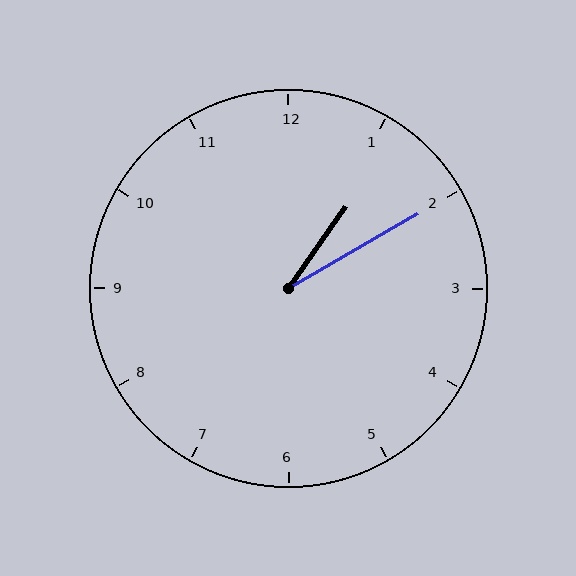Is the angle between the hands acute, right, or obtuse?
It is acute.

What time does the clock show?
1:10.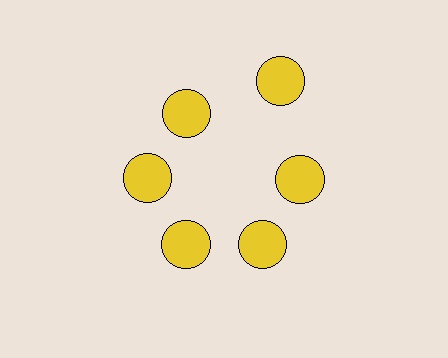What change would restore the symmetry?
The symmetry would be restored by moving it inward, back onto the ring so that all 6 circles sit at equal angles and equal distance from the center.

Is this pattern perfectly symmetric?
No. The 6 yellow circles are arranged in a ring, but one element near the 1 o'clock position is pushed outward from the center, breaking the 6-fold rotational symmetry.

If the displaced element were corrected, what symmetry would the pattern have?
It would have 6-fold rotational symmetry — the pattern would map onto itself every 60 degrees.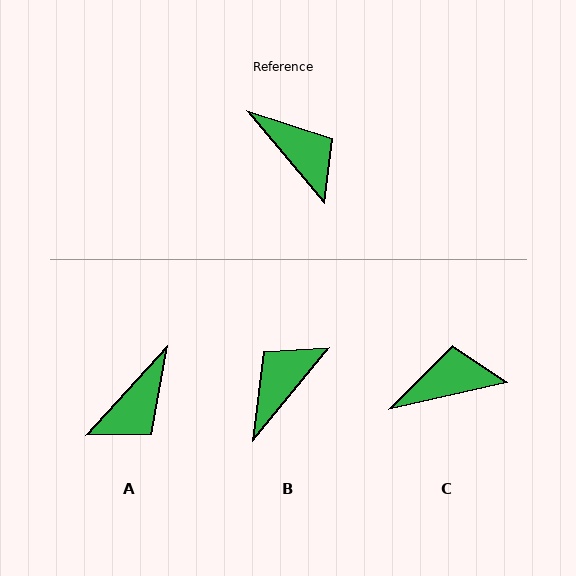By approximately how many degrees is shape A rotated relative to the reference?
Approximately 82 degrees clockwise.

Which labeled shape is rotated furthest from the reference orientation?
B, about 101 degrees away.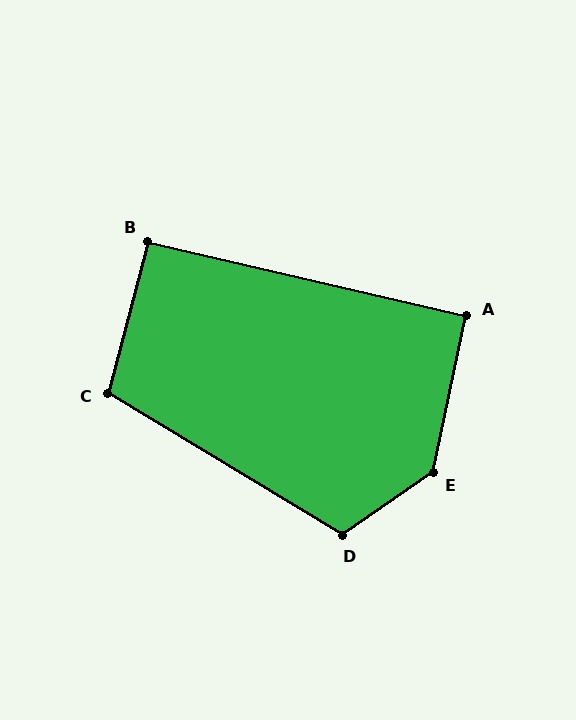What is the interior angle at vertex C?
Approximately 106 degrees (obtuse).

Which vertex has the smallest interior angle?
A, at approximately 91 degrees.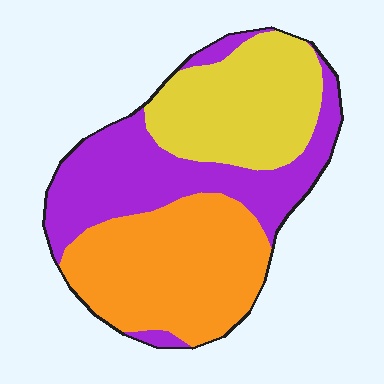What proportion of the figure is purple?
Purple takes up about one third (1/3) of the figure.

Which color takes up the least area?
Yellow, at roughly 30%.